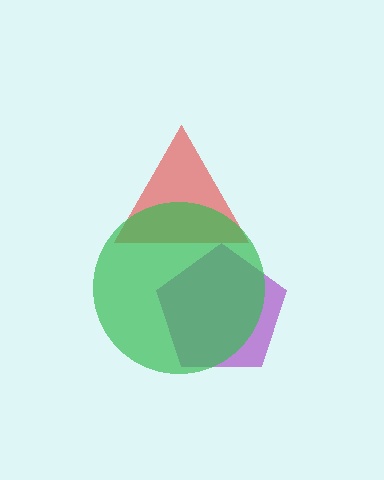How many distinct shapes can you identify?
There are 3 distinct shapes: a red triangle, a purple pentagon, a green circle.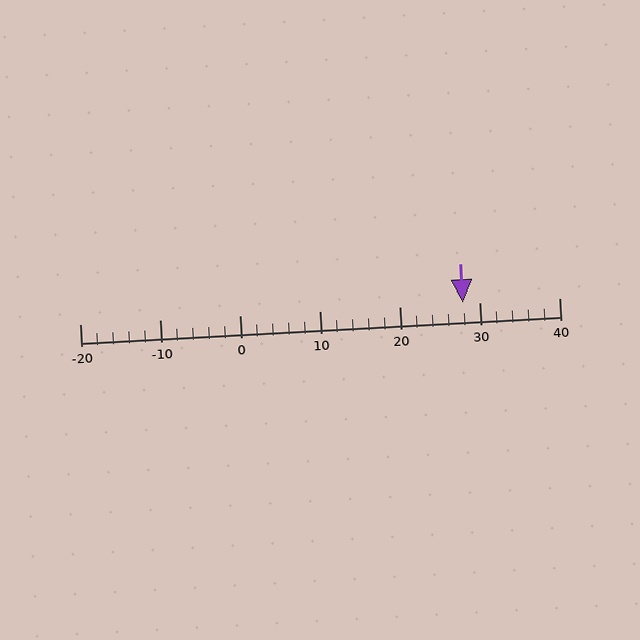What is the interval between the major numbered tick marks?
The major tick marks are spaced 10 units apart.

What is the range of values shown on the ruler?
The ruler shows values from -20 to 40.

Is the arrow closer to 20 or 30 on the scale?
The arrow is closer to 30.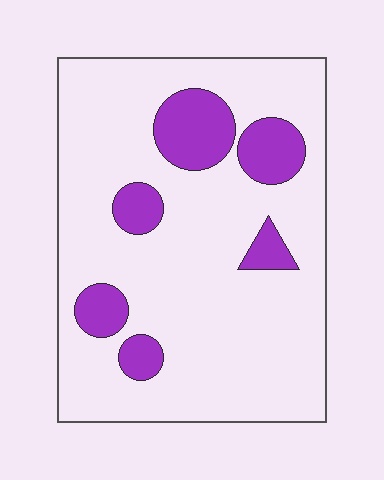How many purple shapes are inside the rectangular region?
6.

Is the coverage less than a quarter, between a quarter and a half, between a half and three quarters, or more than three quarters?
Less than a quarter.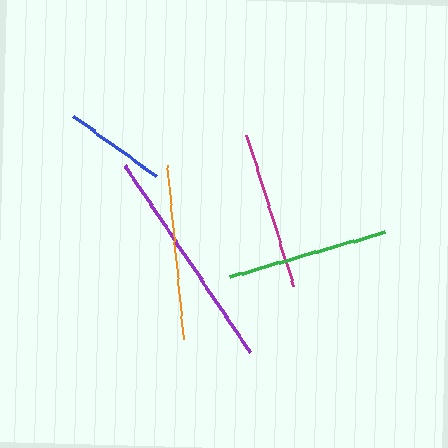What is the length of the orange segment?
The orange segment is approximately 175 pixels long.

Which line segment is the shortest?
The blue line is the shortest at approximately 103 pixels.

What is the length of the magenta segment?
The magenta segment is approximately 158 pixels long.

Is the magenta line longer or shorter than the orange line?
The orange line is longer than the magenta line.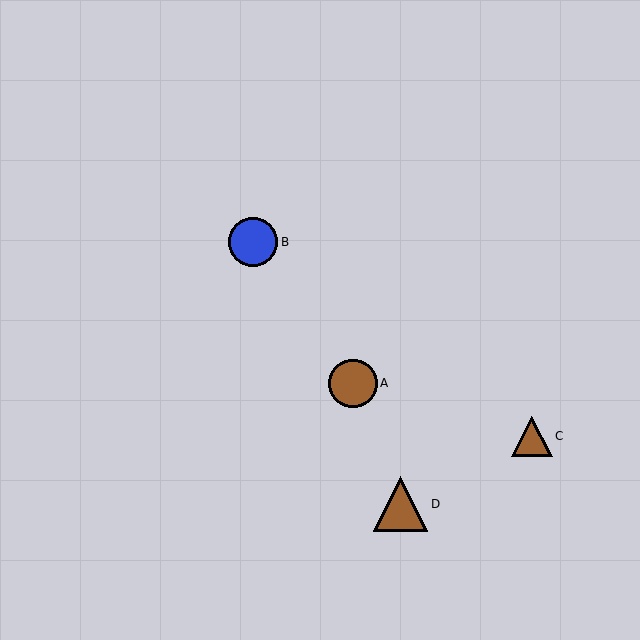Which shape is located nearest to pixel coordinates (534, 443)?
The brown triangle (labeled C) at (532, 436) is nearest to that location.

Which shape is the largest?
The brown triangle (labeled D) is the largest.